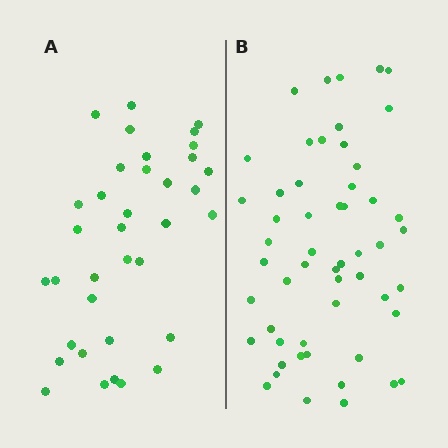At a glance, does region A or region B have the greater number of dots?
Region B (the right region) has more dots.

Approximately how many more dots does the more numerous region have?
Region B has approximately 20 more dots than region A.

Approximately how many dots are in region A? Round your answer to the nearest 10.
About 40 dots. (The exact count is 36, which rounds to 40.)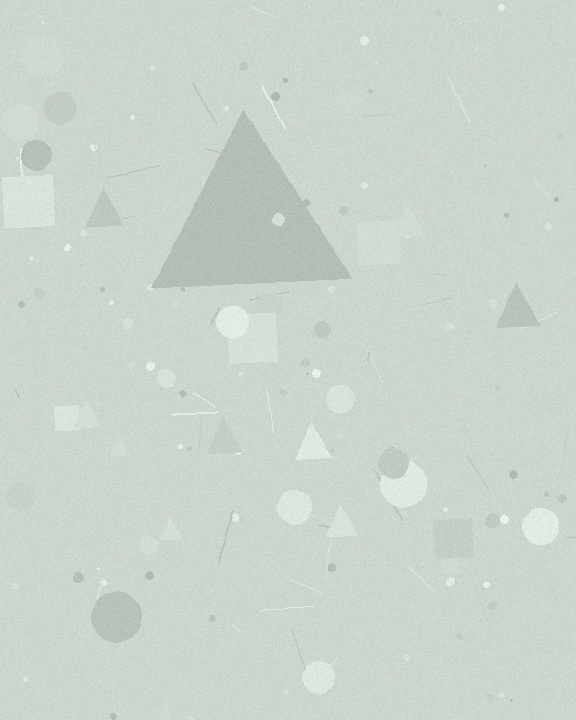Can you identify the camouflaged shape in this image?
The camouflaged shape is a triangle.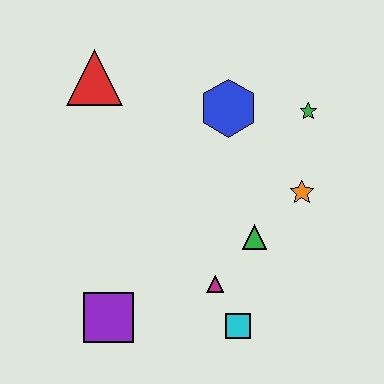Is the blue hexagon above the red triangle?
No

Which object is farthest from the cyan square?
The red triangle is farthest from the cyan square.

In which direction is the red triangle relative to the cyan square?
The red triangle is above the cyan square.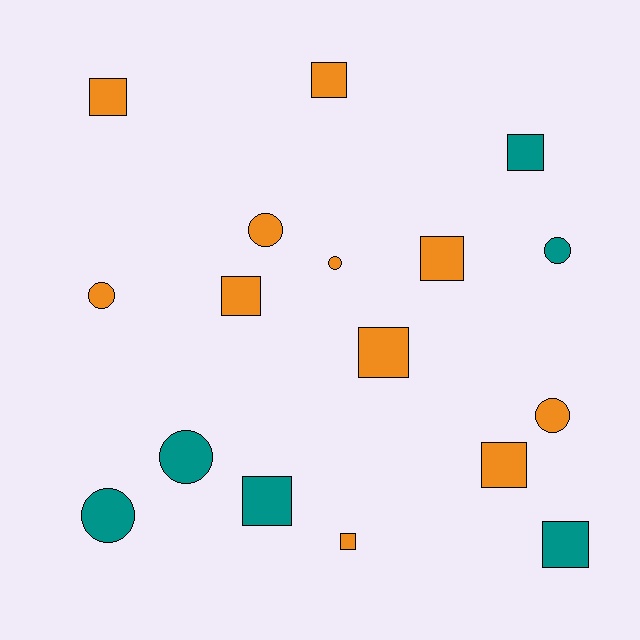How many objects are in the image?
There are 17 objects.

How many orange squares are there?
There are 7 orange squares.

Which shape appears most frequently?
Square, with 10 objects.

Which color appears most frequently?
Orange, with 11 objects.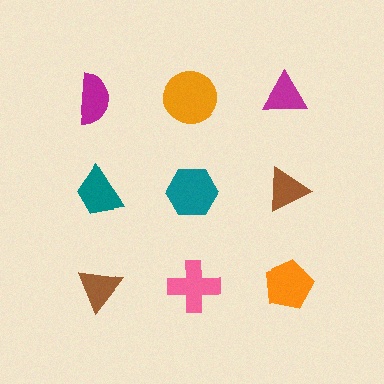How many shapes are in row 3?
3 shapes.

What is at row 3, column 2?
A pink cross.